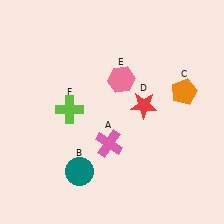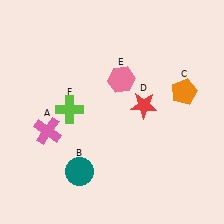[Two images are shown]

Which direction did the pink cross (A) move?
The pink cross (A) moved left.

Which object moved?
The pink cross (A) moved left.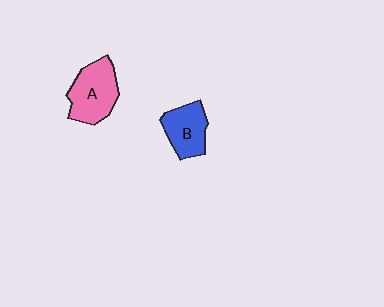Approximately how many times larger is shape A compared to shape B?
Approximately 1.3 times.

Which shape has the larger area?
Shape A (pink).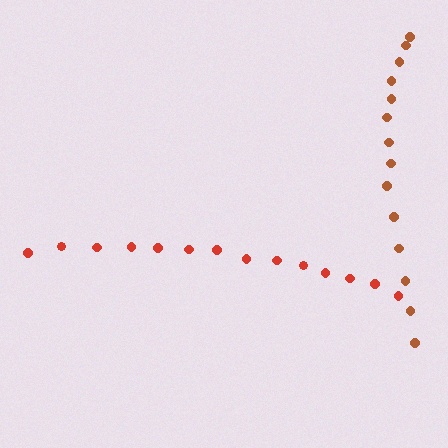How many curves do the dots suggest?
There are 2 distinct paths.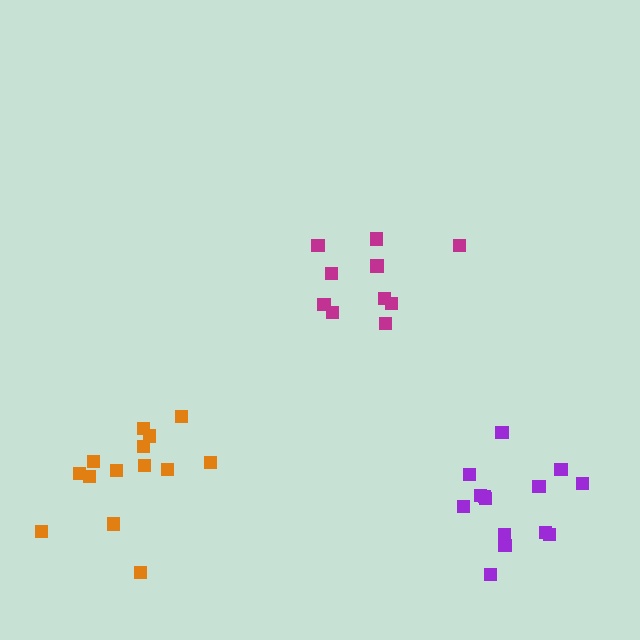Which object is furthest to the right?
The purple cluster is rightmost.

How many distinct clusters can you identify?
There are 3 distinct clusters.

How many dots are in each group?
Group 1: 14 dots, Group 2: 10 dots, Group 3: 14 dots (38 total).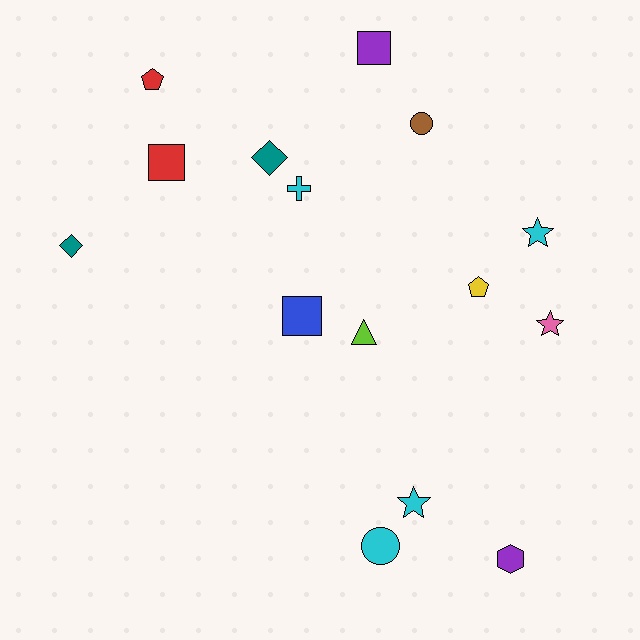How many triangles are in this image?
There is 1 triangle.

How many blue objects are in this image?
There is 1 blue object.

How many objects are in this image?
There are 15 objects.